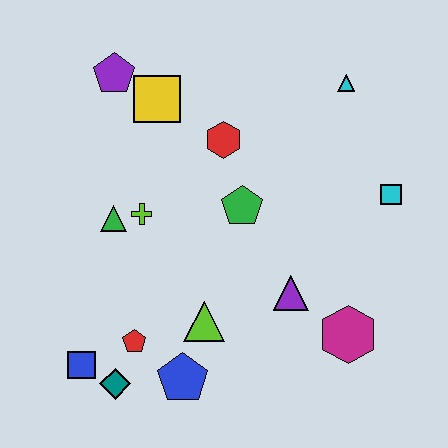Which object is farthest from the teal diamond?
The cyan triangle is farthest from the teal diamond.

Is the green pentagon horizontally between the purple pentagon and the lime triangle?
No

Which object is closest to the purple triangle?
The magenta hexagon is closest to the purple triangle.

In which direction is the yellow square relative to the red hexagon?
The yellow square is to the left of the red hexagon.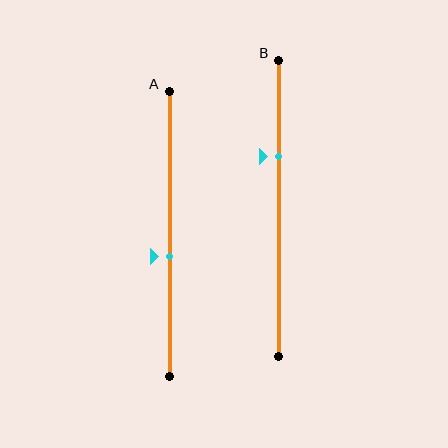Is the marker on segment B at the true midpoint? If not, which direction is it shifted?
No, the marker on segment B is shifted upward by about 18% of the segment length.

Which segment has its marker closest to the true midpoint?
Segment A has its marker closest to the true midpoint.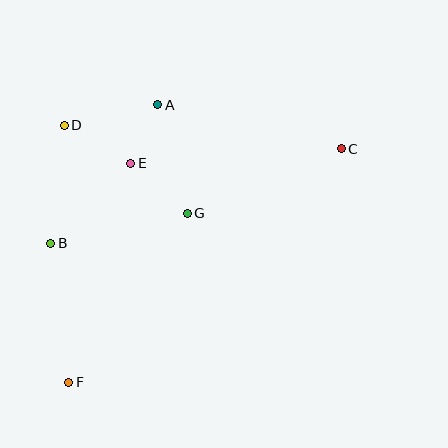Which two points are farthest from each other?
Points C and F are farthest from each other.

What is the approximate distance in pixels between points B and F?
The distance between B and F is approximately 140 pixels.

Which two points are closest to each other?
Points A and E are closest to each other.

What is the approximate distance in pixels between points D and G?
The distance between D and G is approximately 151 pixels.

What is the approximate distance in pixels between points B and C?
The distance between B and C is approximately 305 pixels.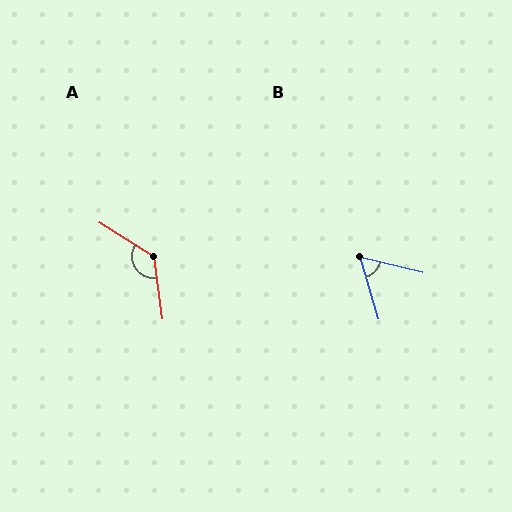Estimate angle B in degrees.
Approximately 60 degrees.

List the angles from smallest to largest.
B (60°), A (130°).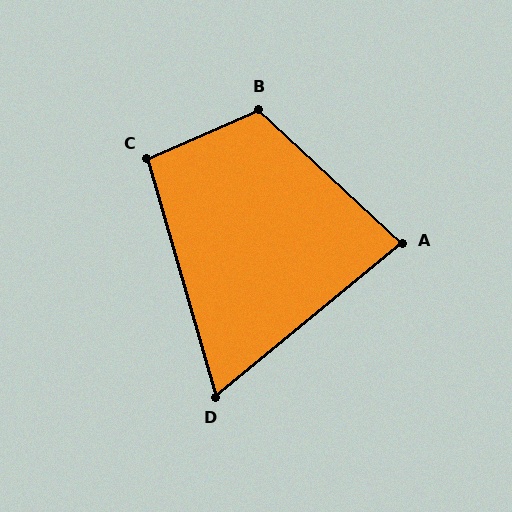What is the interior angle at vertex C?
Approximately 97 degrees (obtuse).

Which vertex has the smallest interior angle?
D, at approximately 67 degrees.